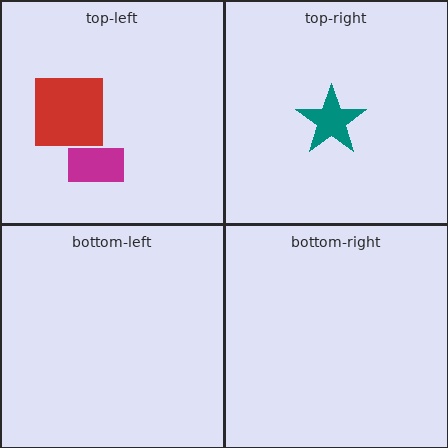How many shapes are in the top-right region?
1.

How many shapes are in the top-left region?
2.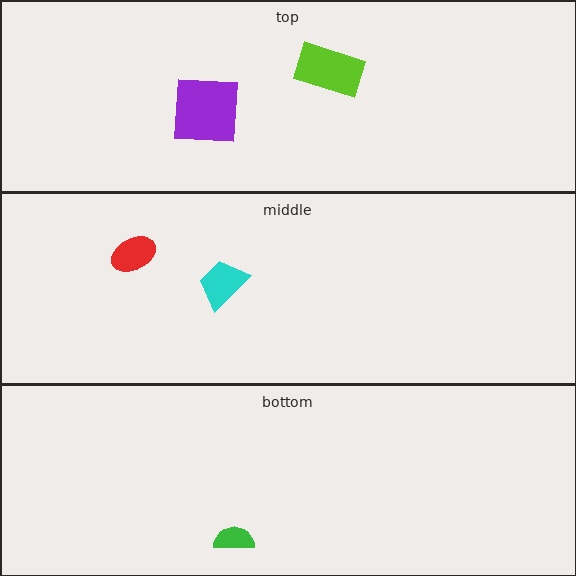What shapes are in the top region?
The lime rectangle, the purple square.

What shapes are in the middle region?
The cyan trapezoid, the red ellipse.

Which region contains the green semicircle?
The bottom region.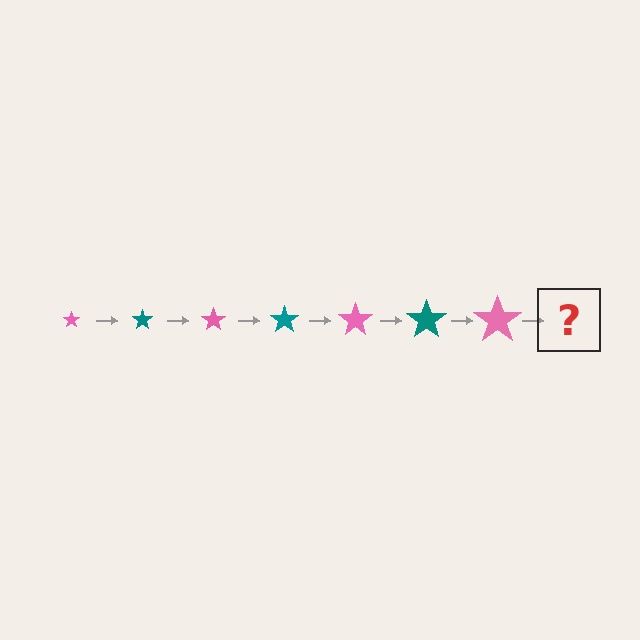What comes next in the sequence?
The next element should be a teal star, larger than the previous one.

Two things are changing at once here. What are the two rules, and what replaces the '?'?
The two rules are that the star grows larger each step and the color cycles through pink and teal. The '?' should be a teal star, larger than the previous one.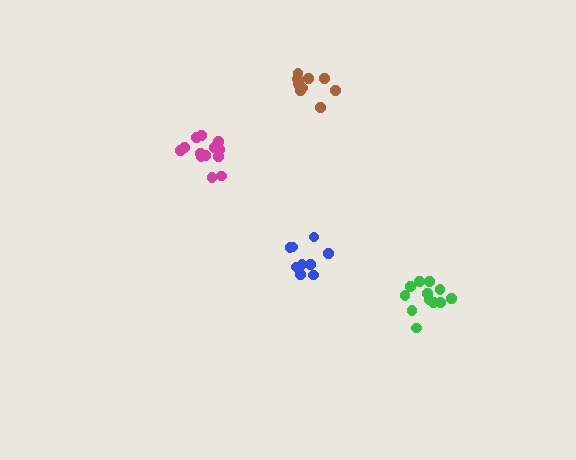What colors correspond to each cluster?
The clusters are colored: magenta, green, brown, blue.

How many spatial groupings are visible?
There are 4 spatial groupings.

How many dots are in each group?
Group 1: 13 dots, Group 2: 12 dots, Group 3: 10 dots, Group 4: 9 dots (44 total).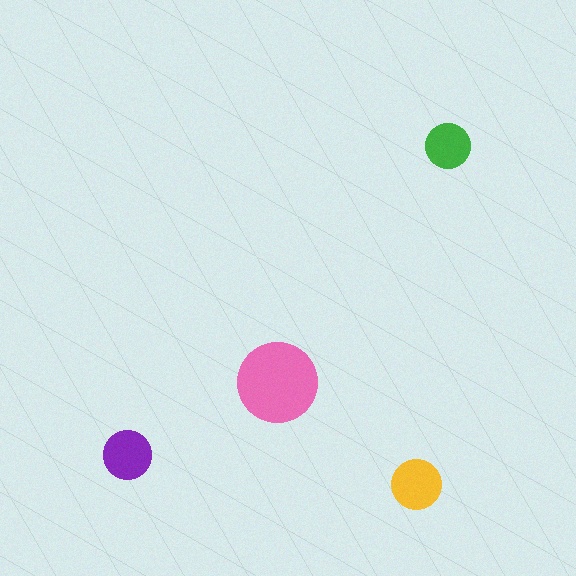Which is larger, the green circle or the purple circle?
The purple one.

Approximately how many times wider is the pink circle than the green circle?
About 2 times wider.